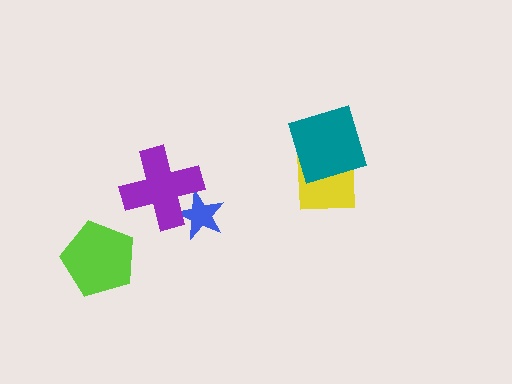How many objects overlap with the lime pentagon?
0 objects overlap with the lime pentagon.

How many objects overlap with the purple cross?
1 object overlaps with the purple cross.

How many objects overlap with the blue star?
1 object overlaps with the blue star.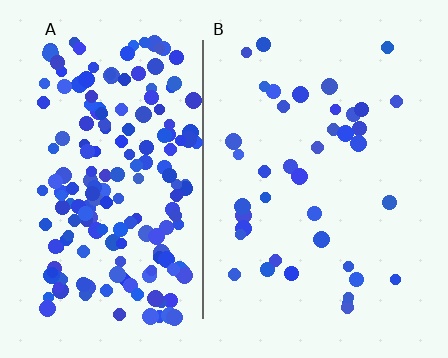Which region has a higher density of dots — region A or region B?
A (the left).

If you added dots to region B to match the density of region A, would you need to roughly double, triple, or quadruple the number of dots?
Approximately quadruple.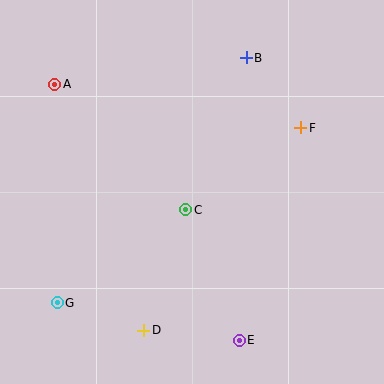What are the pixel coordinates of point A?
Point A is at (55, 84).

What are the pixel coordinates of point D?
Point D is at (144, 330).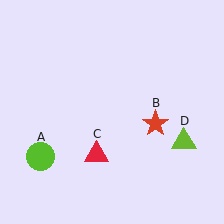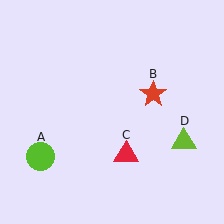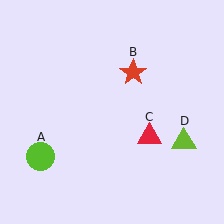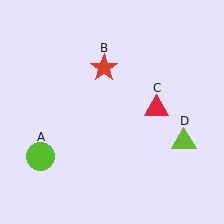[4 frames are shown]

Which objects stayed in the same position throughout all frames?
Lime circle (object A) and lime triangle (object D) remained stationary.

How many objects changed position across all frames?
2 objects changed position: red star (object B), red triangle (object C).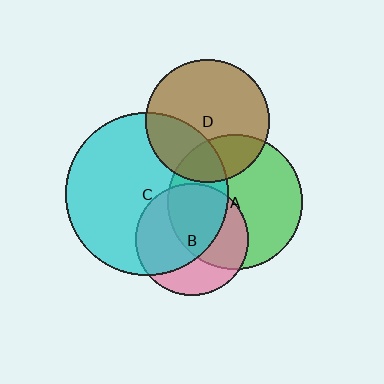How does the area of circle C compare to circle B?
Approximately 2.1 times.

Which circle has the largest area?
Circle C (cyan).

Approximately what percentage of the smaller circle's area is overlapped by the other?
Approximately 35%.